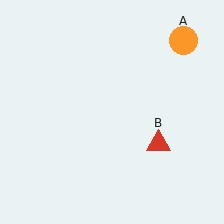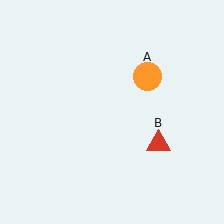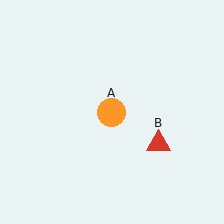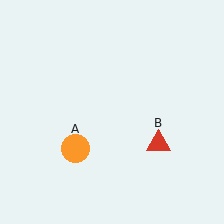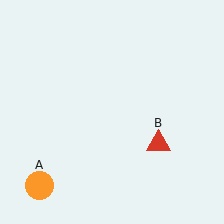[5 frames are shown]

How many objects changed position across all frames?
1 object changed position: orange circle (object A).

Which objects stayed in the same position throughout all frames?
Red triangle (object B) remained stationary.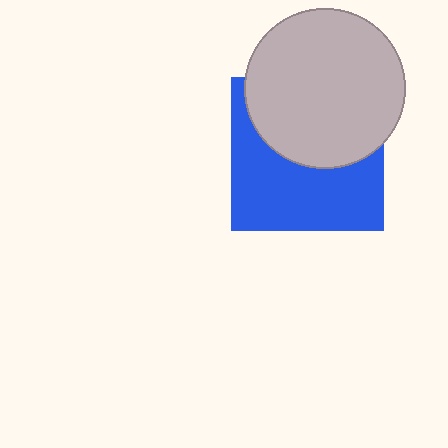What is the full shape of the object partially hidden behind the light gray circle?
The partially hidden object is a blue square.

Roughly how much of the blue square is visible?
About half of it is visible (roughly 53%).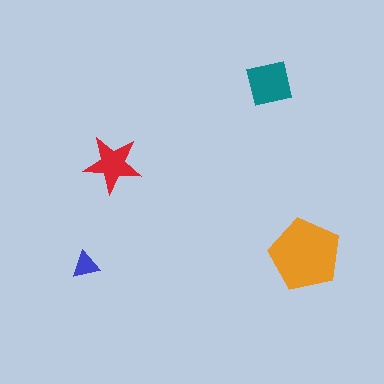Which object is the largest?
The orange pentagon.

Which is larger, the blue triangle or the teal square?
The teal square.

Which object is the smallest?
The blue triangle.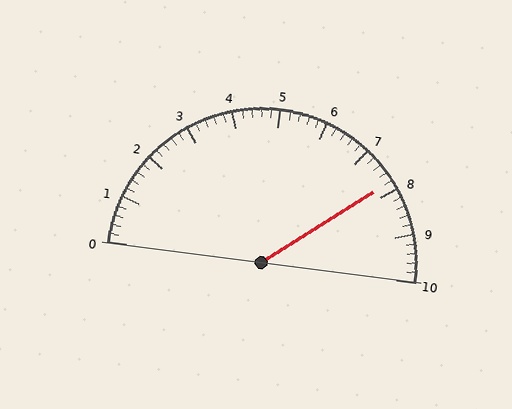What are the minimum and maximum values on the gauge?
The gauge ranges from 0 to 10.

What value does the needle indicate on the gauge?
The needle indicates approximately 7.8.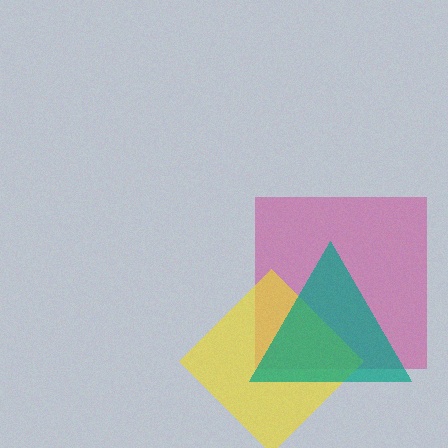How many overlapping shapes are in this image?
There are 3 overlapping shapes in the image.